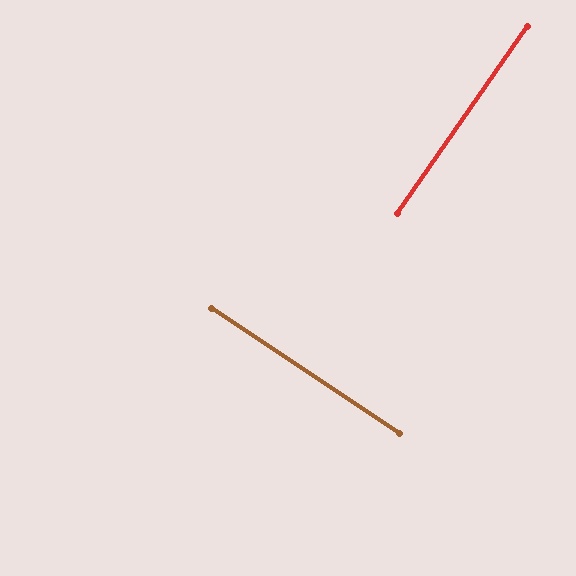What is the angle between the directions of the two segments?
Approximately 89 degrees.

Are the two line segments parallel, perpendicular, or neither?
Perpendicular — they meet at approximately 89°.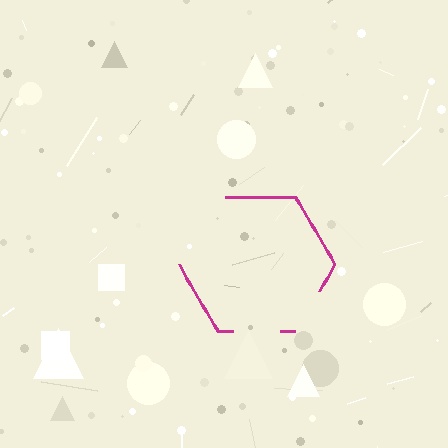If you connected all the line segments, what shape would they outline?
They would outline a hexagon.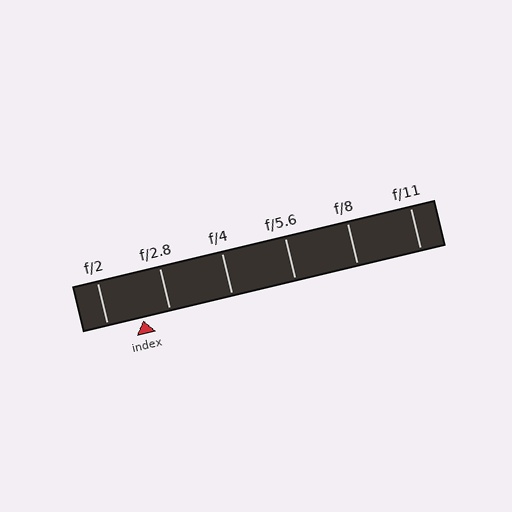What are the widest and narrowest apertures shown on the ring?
The widest aperture shown is f/2 and the narrowest is f/11.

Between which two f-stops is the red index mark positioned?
The index mark is between f/2 and f/2.8.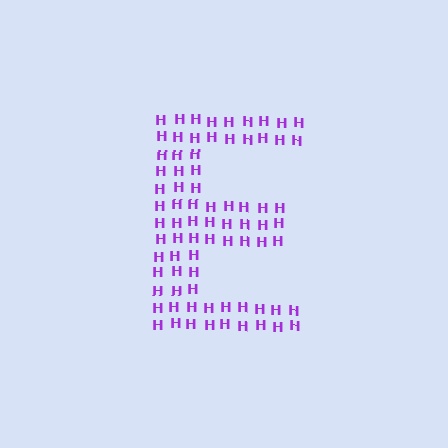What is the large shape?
The large shape is the letter E.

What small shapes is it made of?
It is made of small letter H's.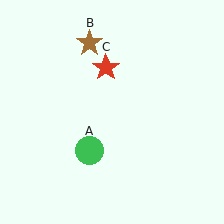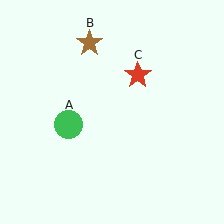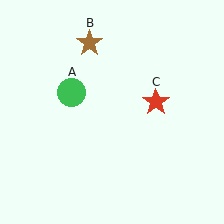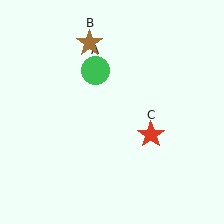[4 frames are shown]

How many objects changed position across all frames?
2 objects changed position: green circle (object A), red star (object C).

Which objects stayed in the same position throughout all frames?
Brown star (object B) remained stationary.